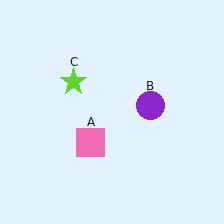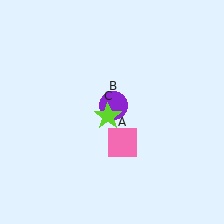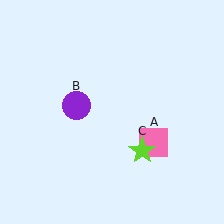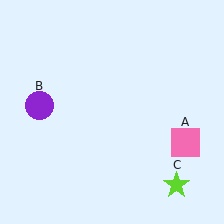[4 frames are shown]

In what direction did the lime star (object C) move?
The lime star (object C) moved down and to the right.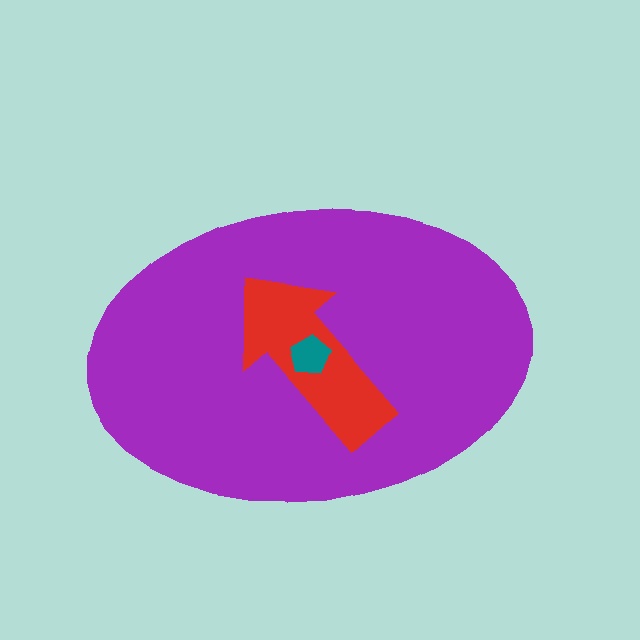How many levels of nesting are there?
3.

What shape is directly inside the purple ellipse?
The red arrow.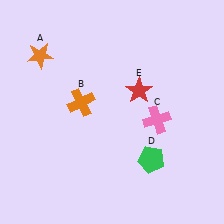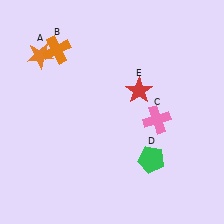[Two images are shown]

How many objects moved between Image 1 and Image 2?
1 object moved between the two images.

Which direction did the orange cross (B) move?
The orange cross (B) moved up.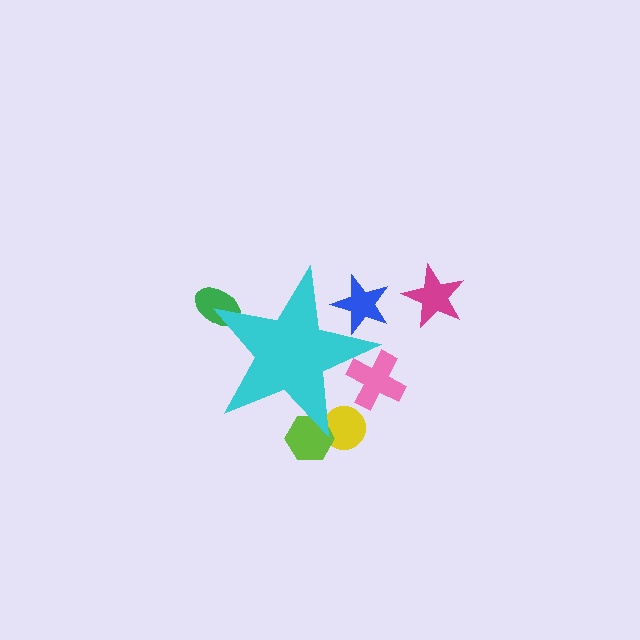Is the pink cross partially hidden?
Yes, the pink cross is partially hidden behind the cyan star.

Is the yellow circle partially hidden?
Yes, the yellow circle is partially hidden behind the cyan star.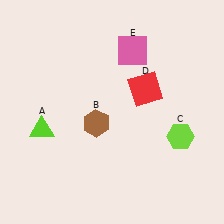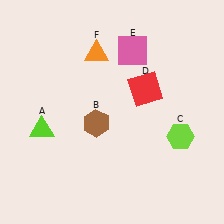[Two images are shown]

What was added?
An orange triangle (F) was added in Image 2.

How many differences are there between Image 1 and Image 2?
There is 1 difference between the two images.